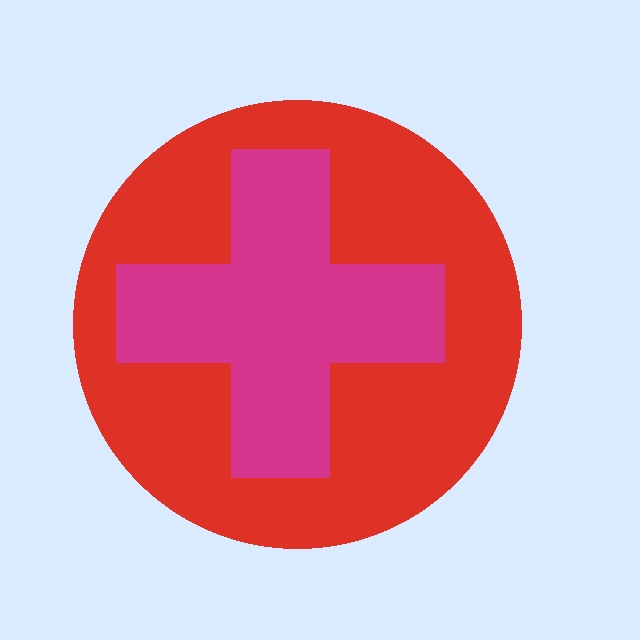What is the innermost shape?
The magenta cross.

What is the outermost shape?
The red circle.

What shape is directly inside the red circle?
The magenta cross.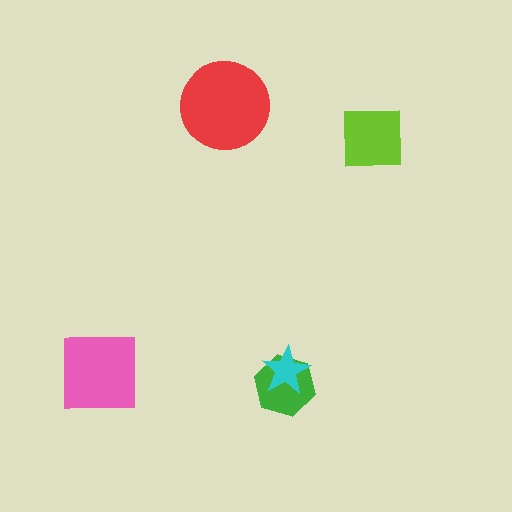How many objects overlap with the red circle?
0 objects overlap with the red circle.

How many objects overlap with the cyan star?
1 object overlaps with the cyan star.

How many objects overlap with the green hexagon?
1 object overlaps with the green hexagon.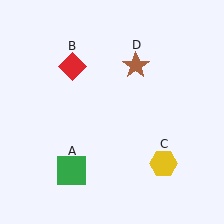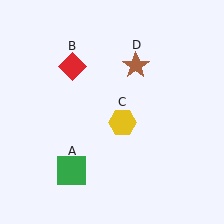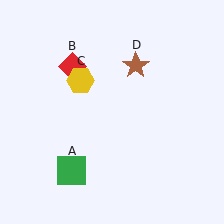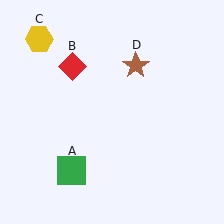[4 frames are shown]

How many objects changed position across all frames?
1 object changed position: yellow hexagon (object C).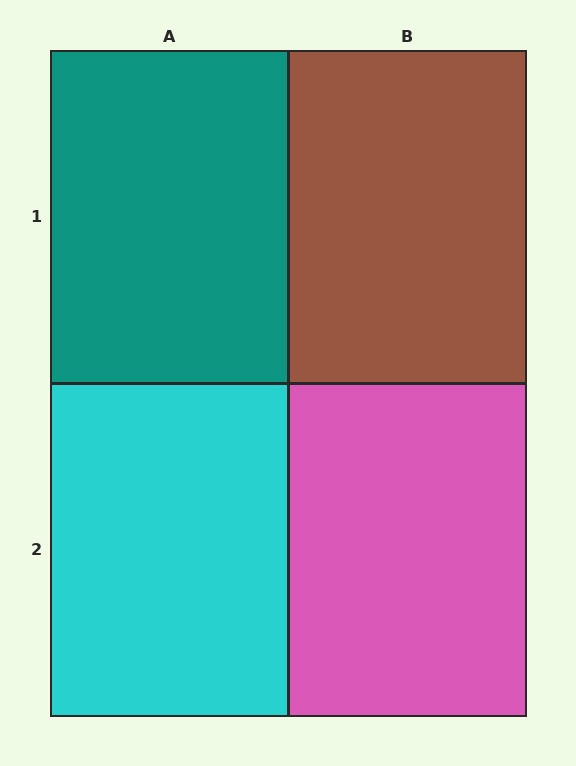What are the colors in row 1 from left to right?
Teal, brown.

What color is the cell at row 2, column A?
Cyan.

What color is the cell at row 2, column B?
Pink.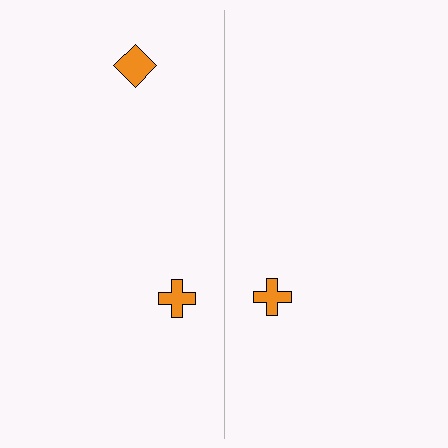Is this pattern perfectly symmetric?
No, the pattern is not perfectly symmetric. A orange diamond is missing from the right side.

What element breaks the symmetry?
A orange diamond is missing from the right side.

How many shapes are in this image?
There are 3 shapes in this image.